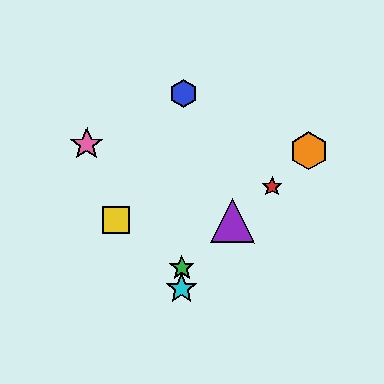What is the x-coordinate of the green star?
The green star is at x≈182.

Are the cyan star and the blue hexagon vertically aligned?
Yes, both are at x≈182.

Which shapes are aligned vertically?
The blue hexagon, the green star, the cyan star are aligned vertically.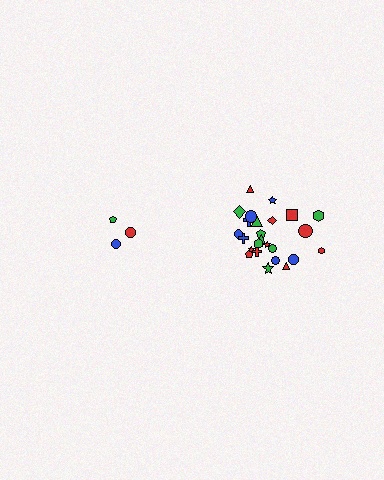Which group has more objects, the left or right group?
The right group.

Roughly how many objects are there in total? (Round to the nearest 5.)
Roughly 30 objects in total.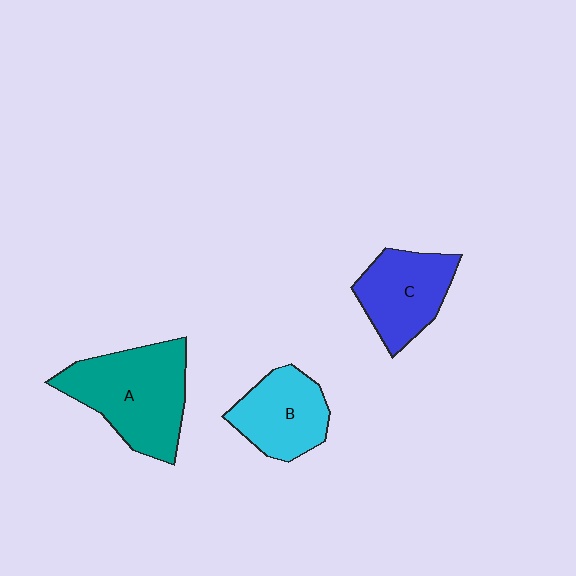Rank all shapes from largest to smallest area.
From largest to smallest: A (teal), C (blue), B (cyan).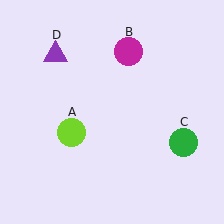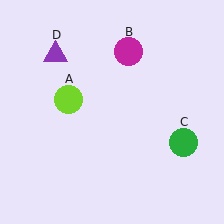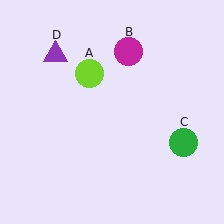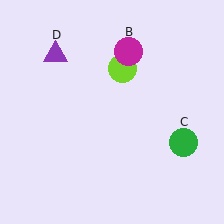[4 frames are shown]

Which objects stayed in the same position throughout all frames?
Magenta circle (object B) and green circle (object C) and purple triangle (object D) remained stationary.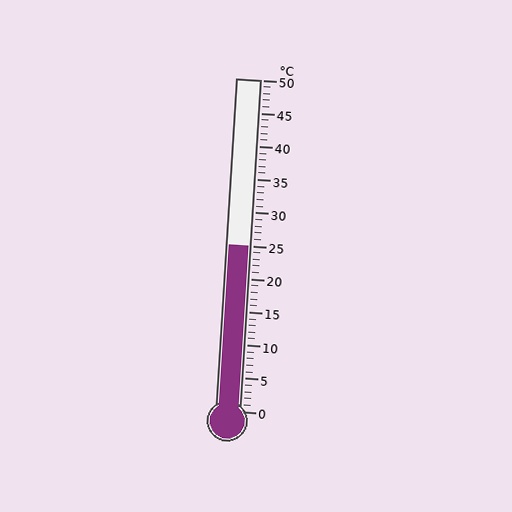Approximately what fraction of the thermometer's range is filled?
The thermometer is filled to approximately 50% of its range.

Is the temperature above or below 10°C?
The temperature is above 10°C.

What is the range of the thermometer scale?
The thermometer scale ranges from 0°C to 50°C.